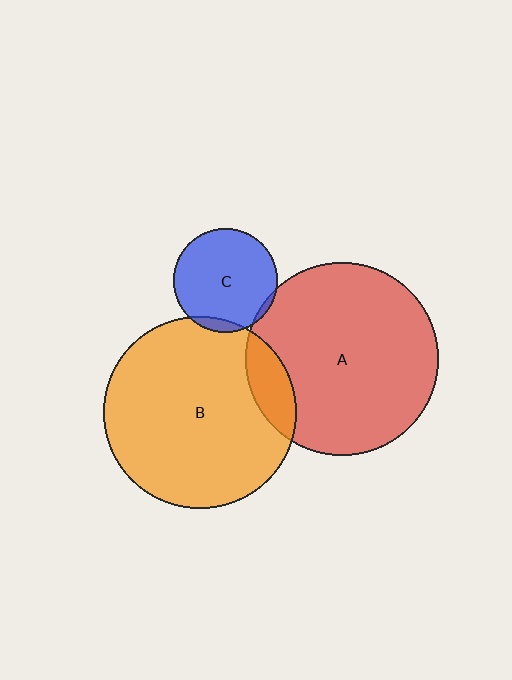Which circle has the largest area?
Circle A (red).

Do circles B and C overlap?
Yes.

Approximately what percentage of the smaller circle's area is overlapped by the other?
Approximately 5%.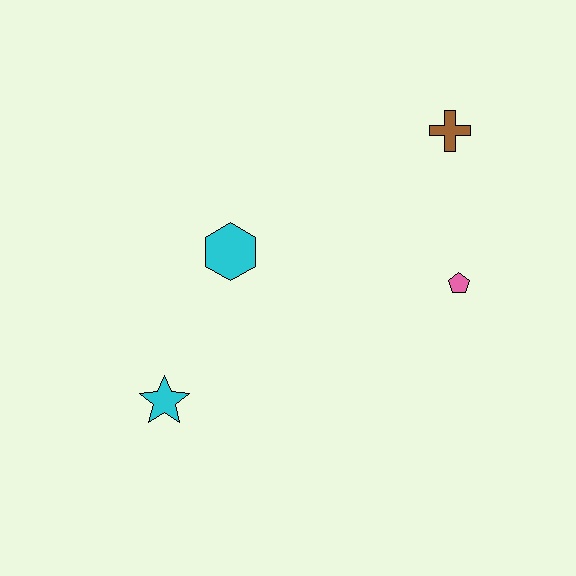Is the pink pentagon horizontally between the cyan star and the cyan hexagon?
No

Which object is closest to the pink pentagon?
The brown cross is closest to the pink pentagon.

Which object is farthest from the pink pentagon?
The cyan star is farthest from the pink pentagon.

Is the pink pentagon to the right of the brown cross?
Yes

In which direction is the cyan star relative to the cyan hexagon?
The cyan star is below the cyan hexagon.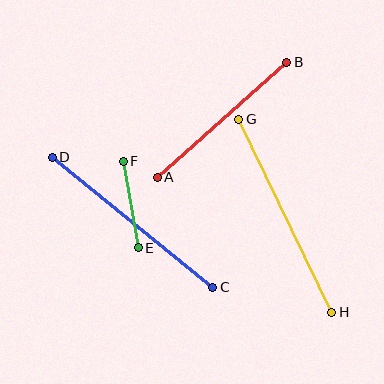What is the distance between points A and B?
The distance is approximately 173 pixels.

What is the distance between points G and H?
The distance is approximately 214 pixels.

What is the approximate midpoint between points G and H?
The midpoint is at approximately (285, 216) pixels.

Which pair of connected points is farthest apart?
Points G and H are farthest apart.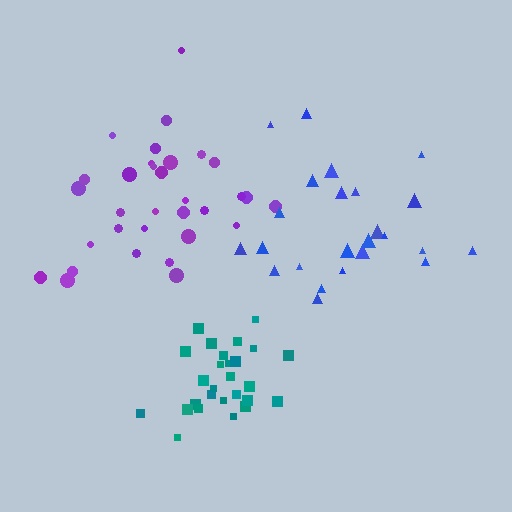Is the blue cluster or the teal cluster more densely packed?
Teal.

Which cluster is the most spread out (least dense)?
Blue.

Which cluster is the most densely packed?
Teal.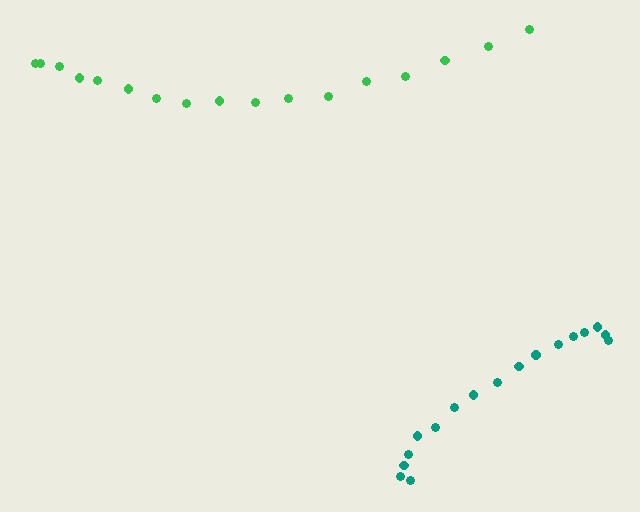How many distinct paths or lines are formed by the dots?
There are 2 distinct paths.